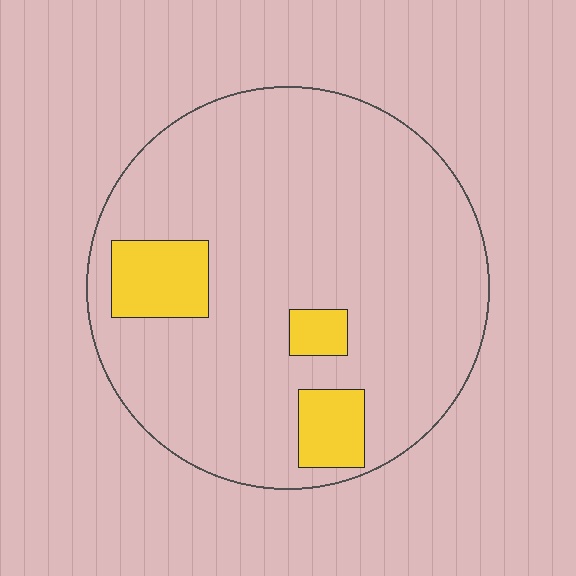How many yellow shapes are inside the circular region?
3.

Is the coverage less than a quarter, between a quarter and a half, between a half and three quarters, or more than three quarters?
Less than a quarter.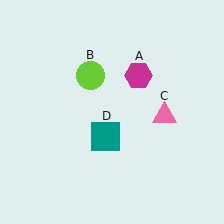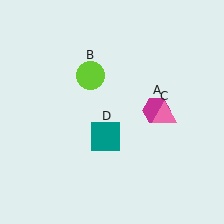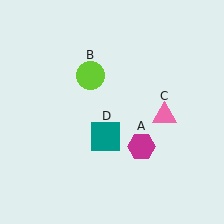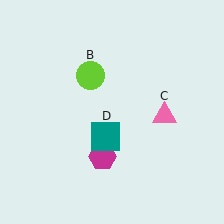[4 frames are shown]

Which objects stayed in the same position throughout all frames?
Lime circle (object B) and pink triangle (object C) and teal square (object D) remained stationary.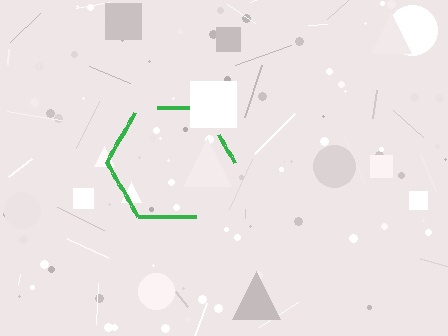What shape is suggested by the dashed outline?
The dashed outline suggests a hexagon.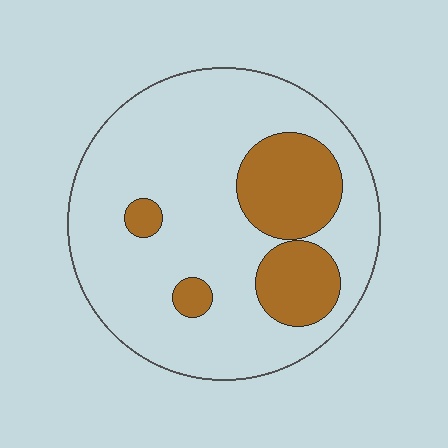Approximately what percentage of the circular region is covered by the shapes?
Approximately 25%.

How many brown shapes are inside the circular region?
4.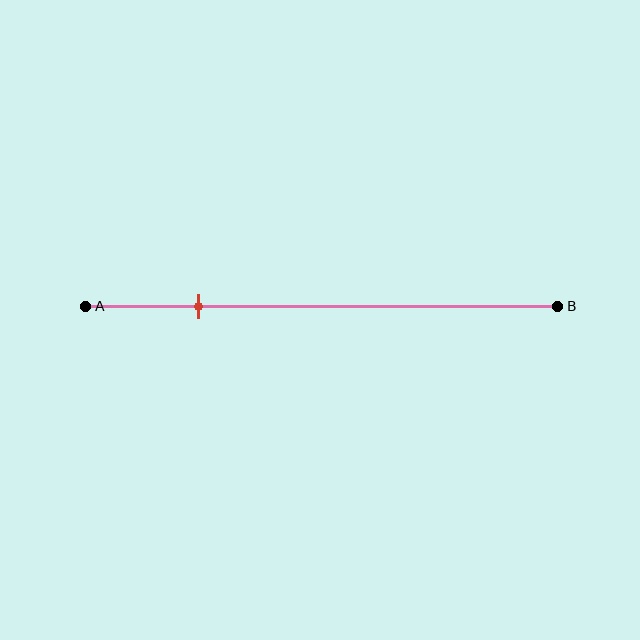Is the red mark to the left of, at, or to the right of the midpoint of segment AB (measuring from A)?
The red mark is to the left of the midpoint of segment AB.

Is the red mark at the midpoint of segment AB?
No, the mark is at about 25% from A, not at the 50% midpoint.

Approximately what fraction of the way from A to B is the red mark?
The red mark is approximately 25% of the way from A to B.